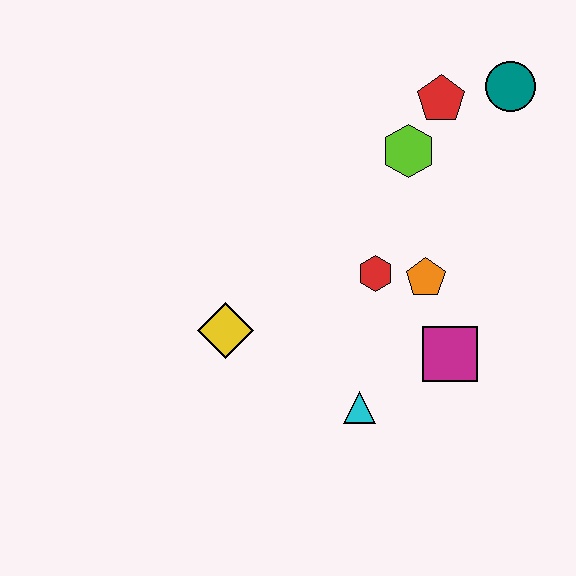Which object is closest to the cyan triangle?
The magenta square is closest to the cyan triangle.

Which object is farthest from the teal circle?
The yellow diamond is farthest from the teal circle.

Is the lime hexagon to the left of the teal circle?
Yes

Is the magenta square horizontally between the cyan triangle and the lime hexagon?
No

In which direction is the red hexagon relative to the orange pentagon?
The red hexagon is to the left of the orange pentagon.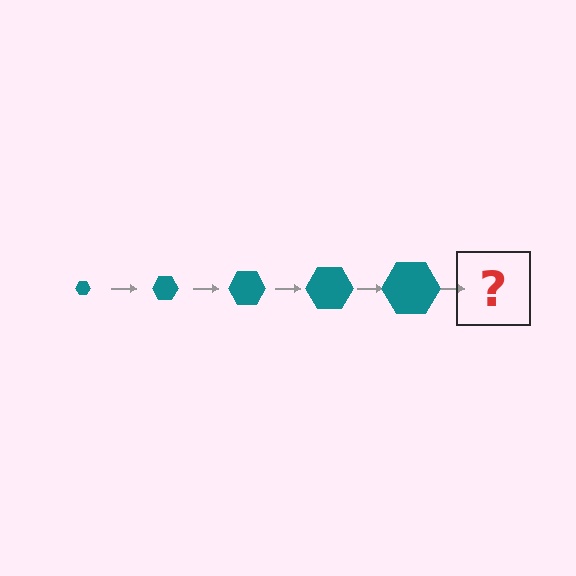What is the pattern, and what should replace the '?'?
The pattern is that the hexagon gets progressively larger each step. The '?' should be a teal hexagon, larger than the previous one.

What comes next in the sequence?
The next element should be a teal hexagon, larger than the previous one.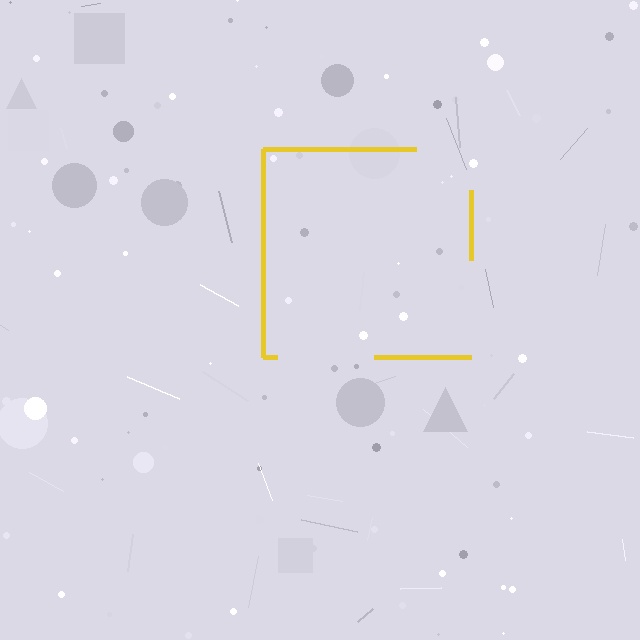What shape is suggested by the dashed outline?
The dashed outline suggests a square.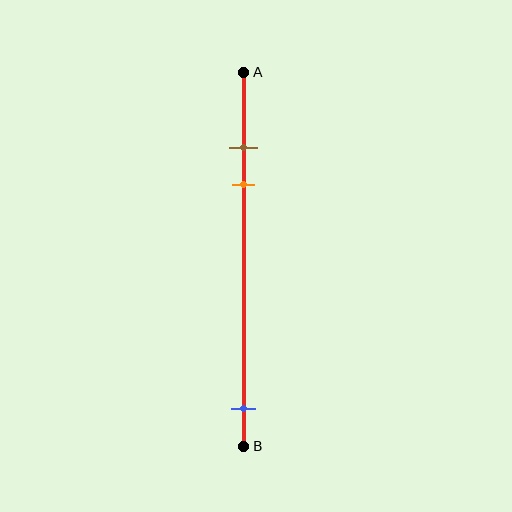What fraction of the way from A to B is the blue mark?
The blue mark is approximately 90% (0.9) of the way from A to B.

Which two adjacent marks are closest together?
The brown and orange marks are the closest adjacent pair.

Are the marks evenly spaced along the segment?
No, the marks are not evenly spaced.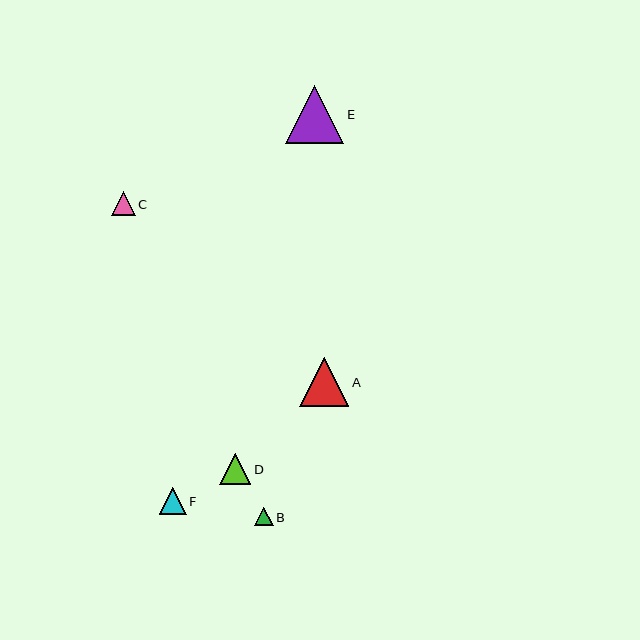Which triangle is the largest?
Triangle E is the largest with a size of approximately 58 pixels.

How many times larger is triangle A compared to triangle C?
Triangle A is approximately 2.0 times the size of triangle C.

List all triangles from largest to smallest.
From largest to smallest: E, A, D, F, C, B.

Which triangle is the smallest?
Triangle B is the smallest with a size of approximately 19 pixels.